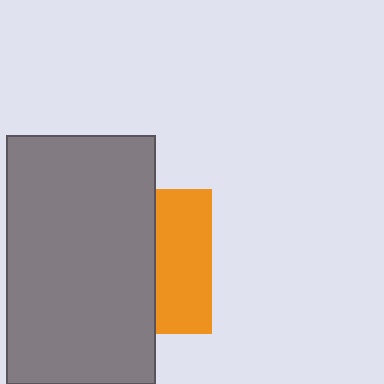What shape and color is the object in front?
The object in front is a gray rectangle.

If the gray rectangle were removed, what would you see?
You would see the complete orange square.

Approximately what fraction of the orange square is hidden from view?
Roughly 62% of the orange square is hidden behind the gray rectangle.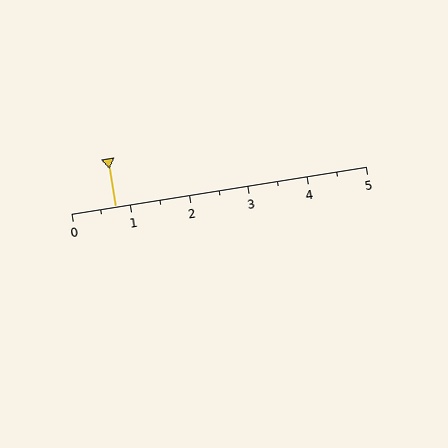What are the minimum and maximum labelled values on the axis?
The axis runs from 0 to 5.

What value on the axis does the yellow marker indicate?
The marker indicates approximately 0.8.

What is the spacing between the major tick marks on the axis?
The major ticks are spaced 1 apart.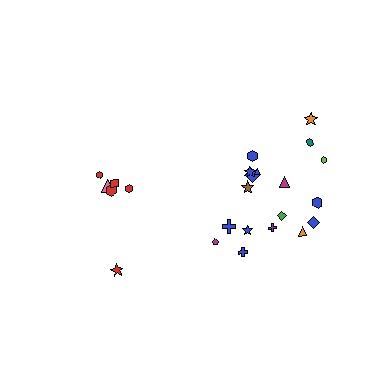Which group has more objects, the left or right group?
The right group.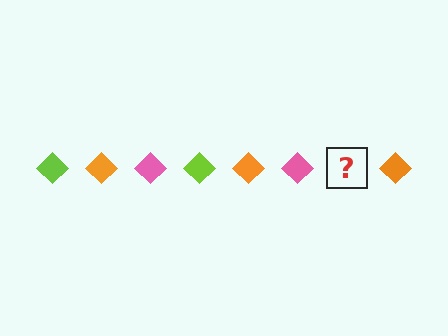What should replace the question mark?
The question mark should be replaced with a lime diamond.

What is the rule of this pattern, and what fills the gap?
The rule is that the pattern cycles through lime, orange, pink diamonds. The gap should be filled with a lime diamond.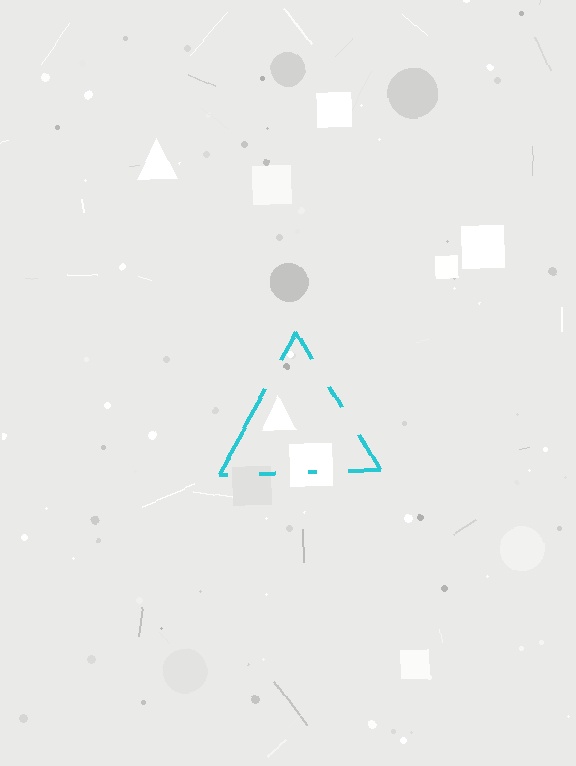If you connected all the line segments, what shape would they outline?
They would outline a triangle.